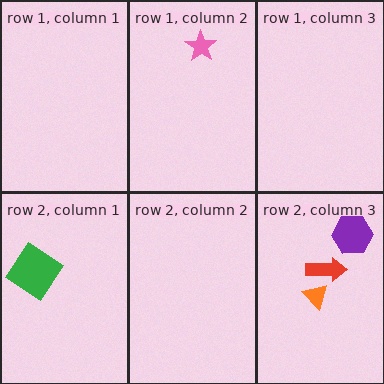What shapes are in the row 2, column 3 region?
The purple hexagon, the red arrow, the orange triangle.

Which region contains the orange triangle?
The row 2, column 3 region.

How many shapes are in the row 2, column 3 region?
3.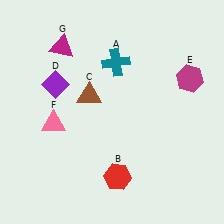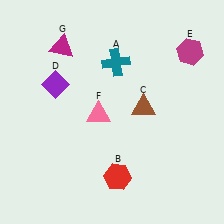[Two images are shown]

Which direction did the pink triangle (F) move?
The pink triangle (F) moved right.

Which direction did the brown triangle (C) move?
The brown triangle (C) moved right.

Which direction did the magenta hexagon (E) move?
The magenta hexagon (E) moved up.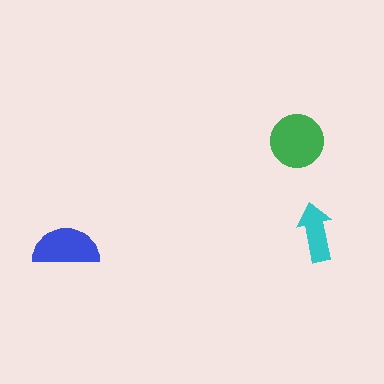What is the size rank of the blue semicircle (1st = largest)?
2nd.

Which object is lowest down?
The blue semicircle is bottommost.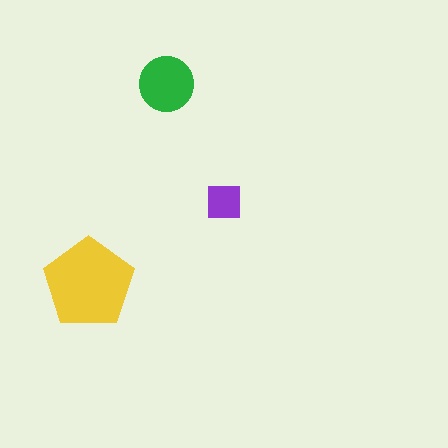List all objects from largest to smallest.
The yellow pentagon, the green circle, the purple square.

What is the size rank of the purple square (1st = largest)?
3rd.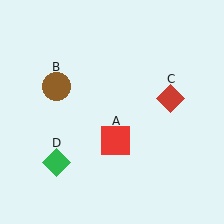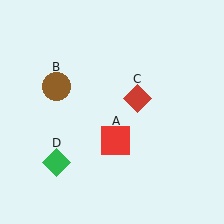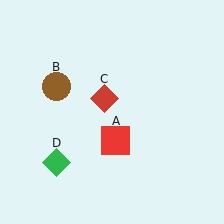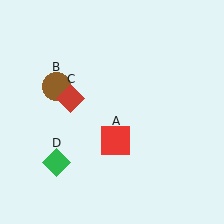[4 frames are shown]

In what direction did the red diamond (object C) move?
The red diamond (object C) moved left.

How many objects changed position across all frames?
1 object changed position: red diamond (object C).